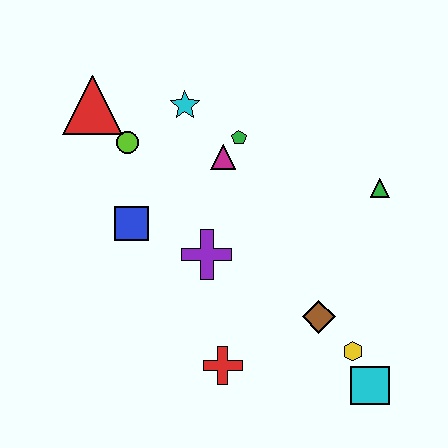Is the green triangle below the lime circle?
Yes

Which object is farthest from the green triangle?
The red triangle is farthest from the green triangle.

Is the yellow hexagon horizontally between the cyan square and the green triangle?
No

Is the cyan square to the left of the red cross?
No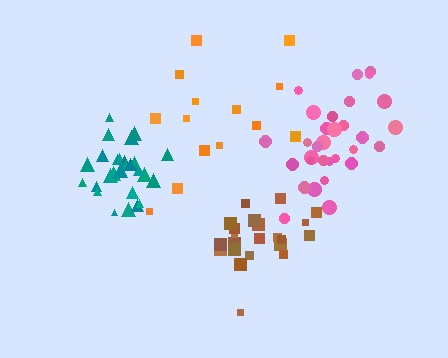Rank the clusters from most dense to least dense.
teal, brown, pink, orange.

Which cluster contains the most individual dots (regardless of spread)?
Pink (32).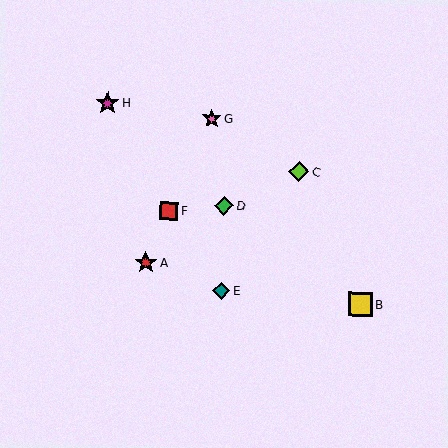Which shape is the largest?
The yellow square (labeled B) is the largest.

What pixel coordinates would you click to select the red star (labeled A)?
Click at (146, 263) to select the red star A.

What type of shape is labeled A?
Shape A is a red star.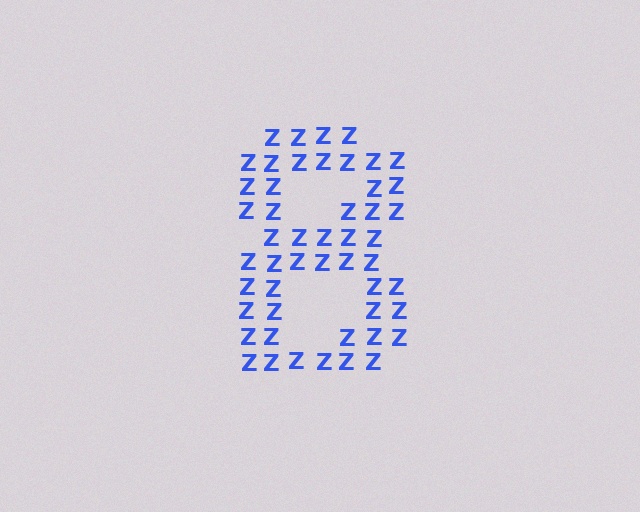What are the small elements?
The small elements are letter Z's.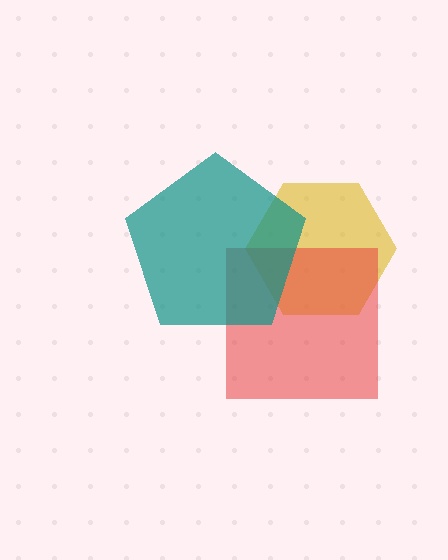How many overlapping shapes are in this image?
There are 3 overlapping shapes in the image.